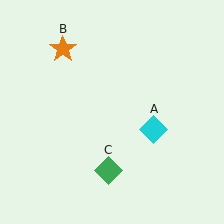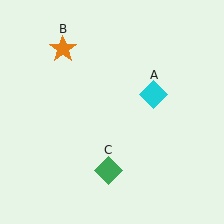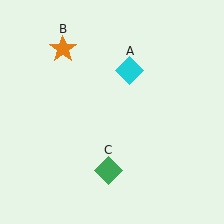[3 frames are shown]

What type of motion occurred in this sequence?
The cyan diamond (object A) rotated counterclockwise around the center of the scene.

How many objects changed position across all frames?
1 object changed position: cyan diamond (object A).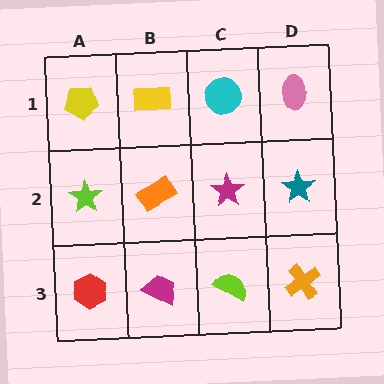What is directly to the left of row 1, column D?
A cyan circle.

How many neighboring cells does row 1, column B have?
3.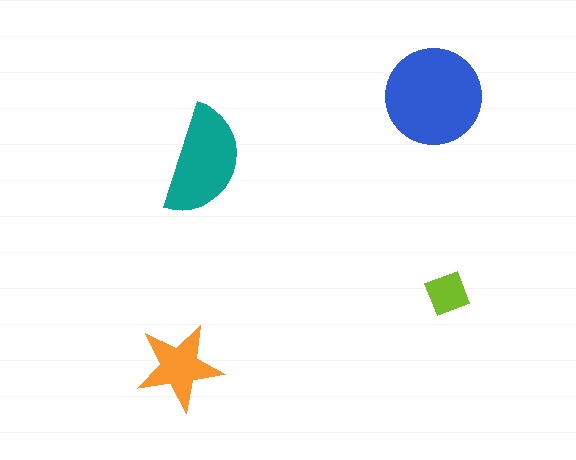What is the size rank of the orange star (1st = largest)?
3rd.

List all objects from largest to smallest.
The blue circle, the teal semicircle, the orange star, the lime diamond.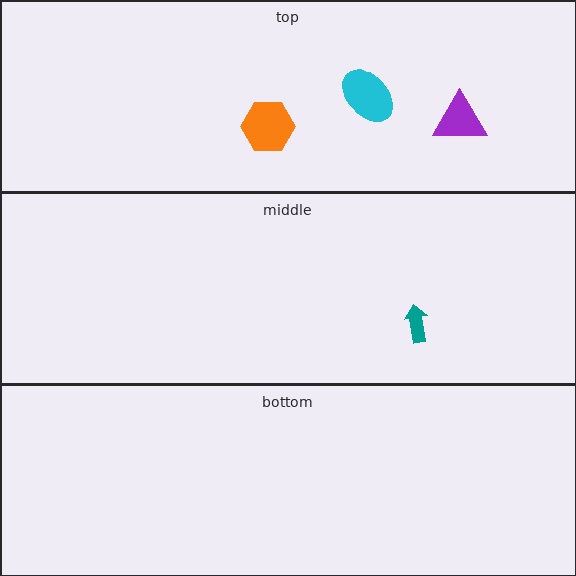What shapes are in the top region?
The orange hexagon, the cyan ellipse, the purple triangle.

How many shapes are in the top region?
3.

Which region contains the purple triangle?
The top region.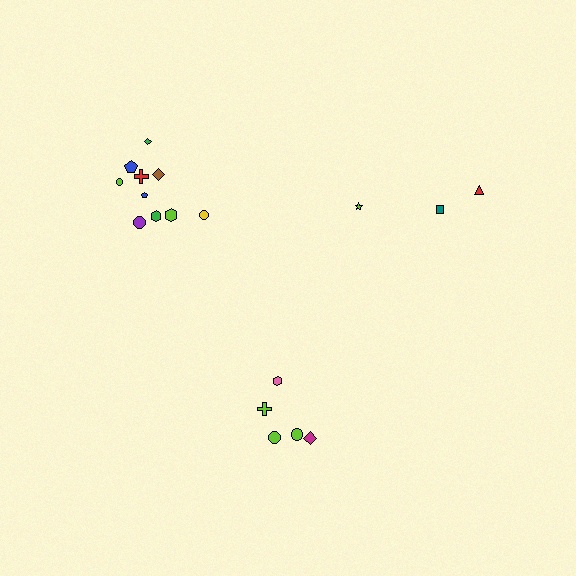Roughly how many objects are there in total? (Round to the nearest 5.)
Roughly 20 objects in total.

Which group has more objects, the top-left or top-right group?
The top-left group.